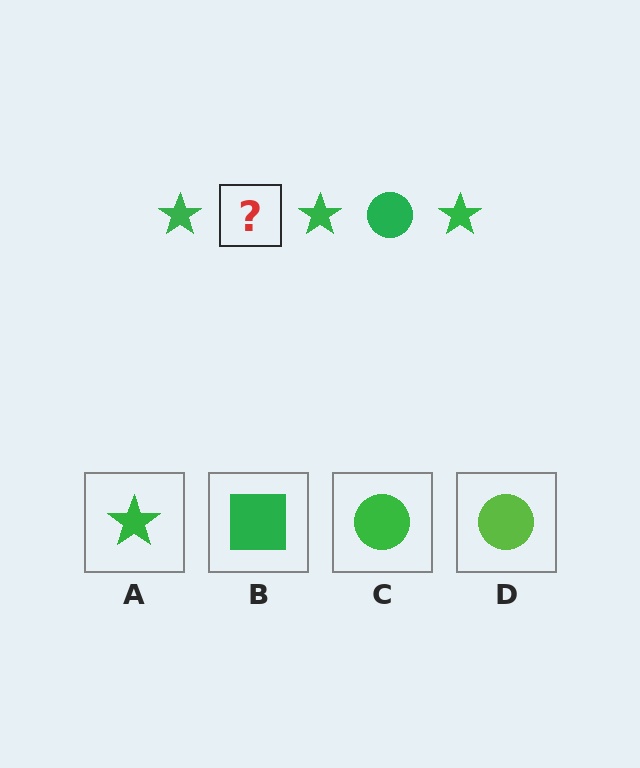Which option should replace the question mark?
Option C.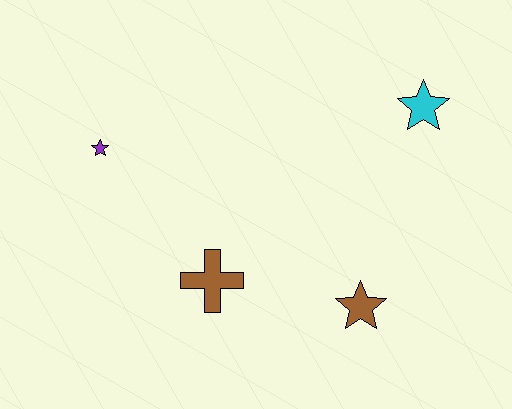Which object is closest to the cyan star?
The brown star is closest to the cyan star.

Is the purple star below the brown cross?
No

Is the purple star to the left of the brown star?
Yes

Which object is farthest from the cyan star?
The purple star is farthest from the cyan star.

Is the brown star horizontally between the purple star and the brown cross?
No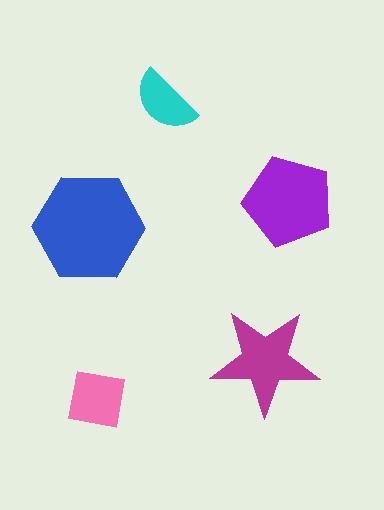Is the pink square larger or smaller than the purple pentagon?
Smaller.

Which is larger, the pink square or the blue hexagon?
The blue hexagon.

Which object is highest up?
The cyan semicircle is topmost.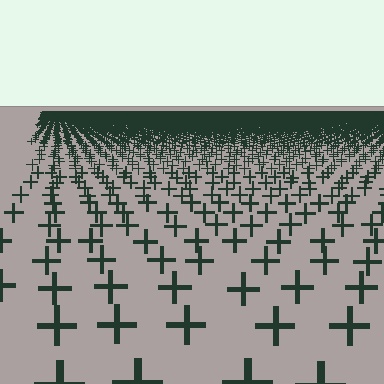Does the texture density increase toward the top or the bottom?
Density increases toward the top.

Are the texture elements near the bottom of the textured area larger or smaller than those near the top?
Larger. Near the bottom, elements are closer to the viewer and appear at a bigger on-screen size.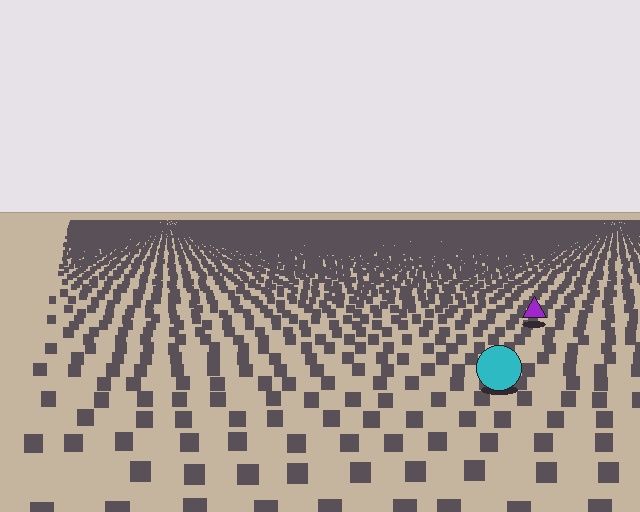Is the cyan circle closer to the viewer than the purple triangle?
Yes. The cyan circle is closer — you can tell from the texture gradient: the ground texture is coarser near it.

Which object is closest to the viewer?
The cyan circle is closest. The texture marks near it are larger and more spread out.